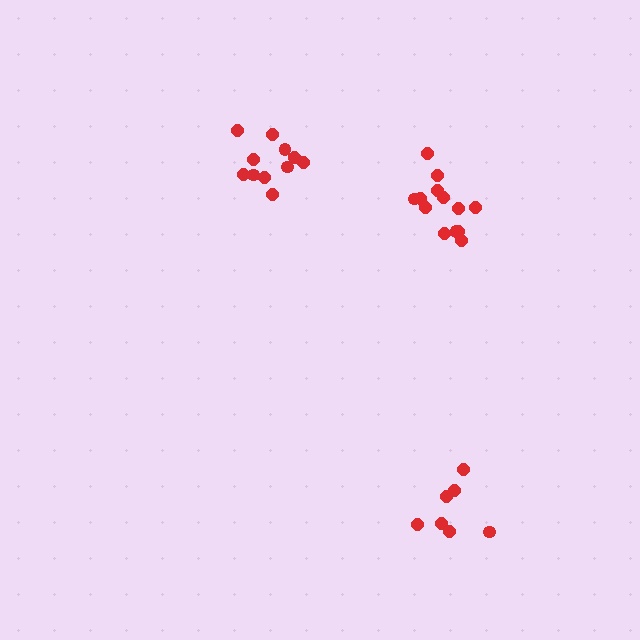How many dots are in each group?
Group 1: 11 dots, Group 2: 7 dots, Group 3: 13 dots (31 total).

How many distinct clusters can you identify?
There are 3 distinct clusters.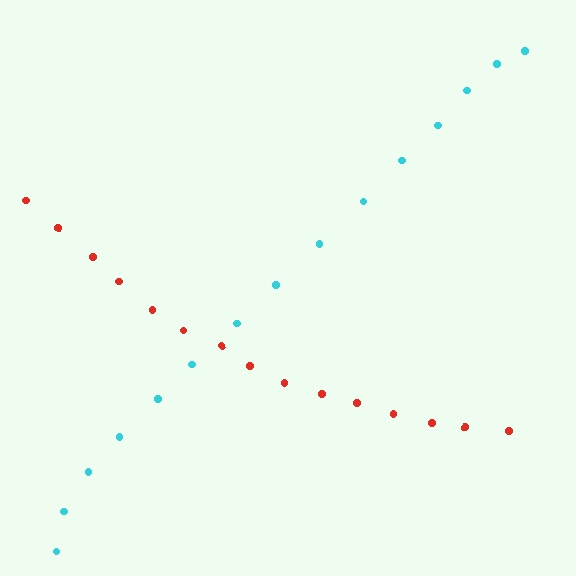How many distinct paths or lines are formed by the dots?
There are 2 distinct paths.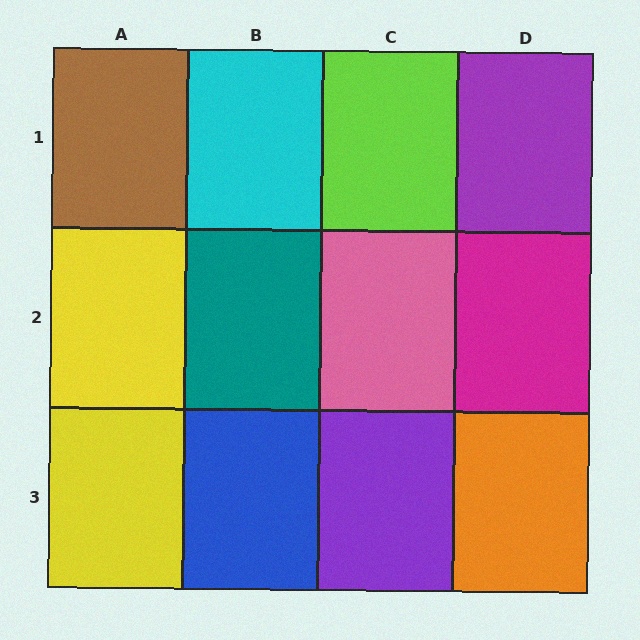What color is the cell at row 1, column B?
Cyan.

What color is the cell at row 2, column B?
Teal.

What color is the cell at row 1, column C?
Lime.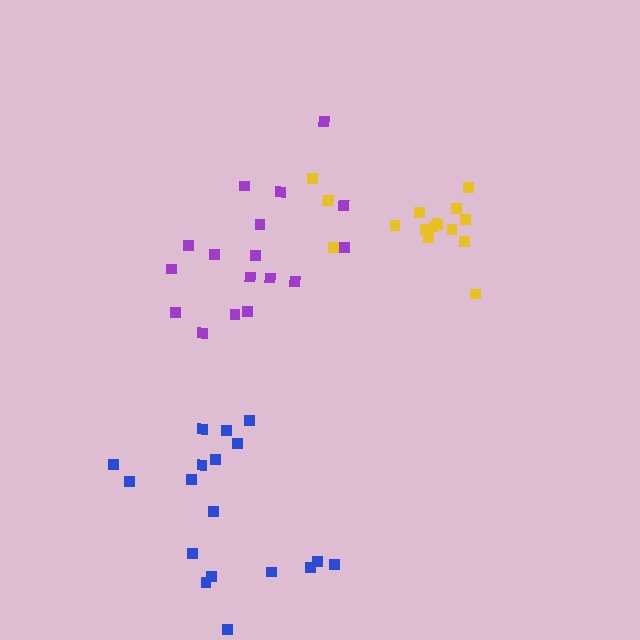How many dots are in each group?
Group 1: 15 dots, Group 2: 17 dots, Group 3: 18 dots (50 total).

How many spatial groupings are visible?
There are 3 spatial groupings.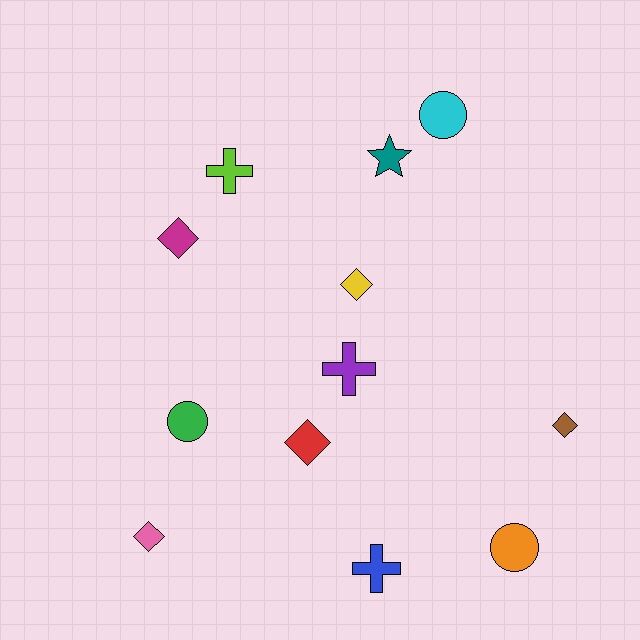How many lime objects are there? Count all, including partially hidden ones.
There is 1 lime object.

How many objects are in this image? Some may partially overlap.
There are 12 objects.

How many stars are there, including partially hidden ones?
There is 1 star.